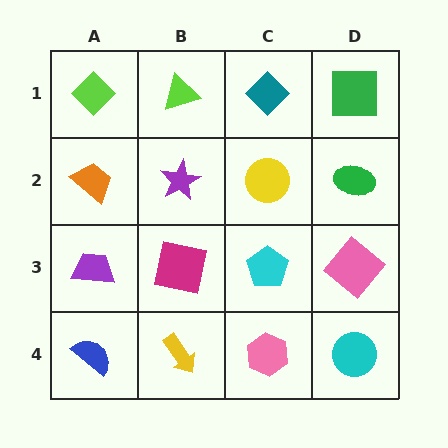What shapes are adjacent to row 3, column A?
An orange trapezoid (row 2, column A), a blue semicircle (row 4, column A), a magenta square (row 3, column B).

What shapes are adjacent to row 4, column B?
A magenta square (row 3, column B), a blue semicircle (row 4, column A), a pink hexagon (row 4, column C).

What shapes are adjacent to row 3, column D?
A green ellipse (row 2, column D), a cyan circle (row 4, column D), a cyan pentagon (row 3, column C).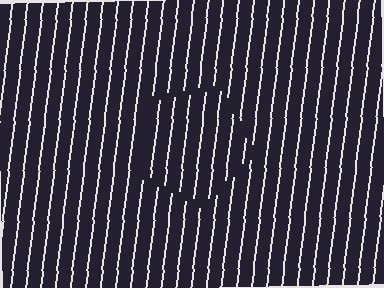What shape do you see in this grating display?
An illusory pentagon. The interior of the shape contains the same grating, shifted by half a period — the contour is defined by the phase discontinuity where line-ends from the inner and outer gratings abut.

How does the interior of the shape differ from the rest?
The interior of the shape contains the same grating, shifted by half a period — the contour is defined by the phase discontinuity where line-ends from the inner and outer gratings abut.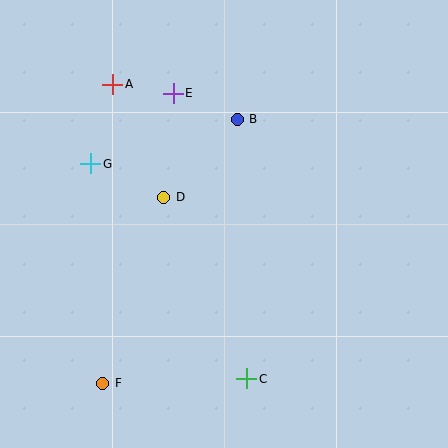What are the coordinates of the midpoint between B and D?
The midpoint between B and D is at (200, 158).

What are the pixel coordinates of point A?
Point A is at (113, 84).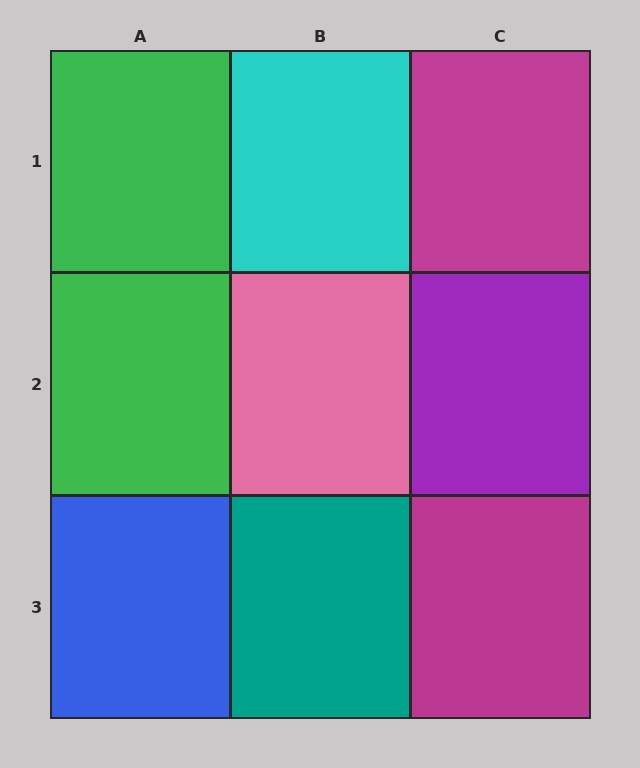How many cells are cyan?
1 cell is cyan.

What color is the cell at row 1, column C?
Magenta.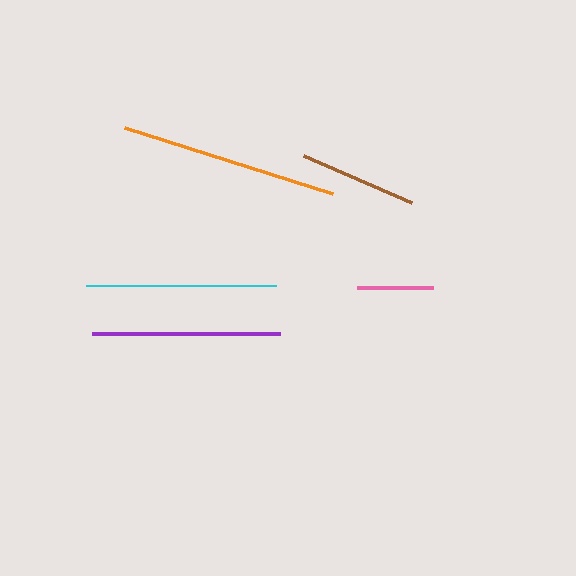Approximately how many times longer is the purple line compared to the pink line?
The purple line is approximately 2.5 times the length of the pink line.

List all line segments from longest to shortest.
From longest to shortest: orange, cyan, purple, brown, pink.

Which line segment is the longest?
The orange line is the longest at approximately 218 pixels.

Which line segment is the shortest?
The pink line is the shortest at approximately 76 pixels.